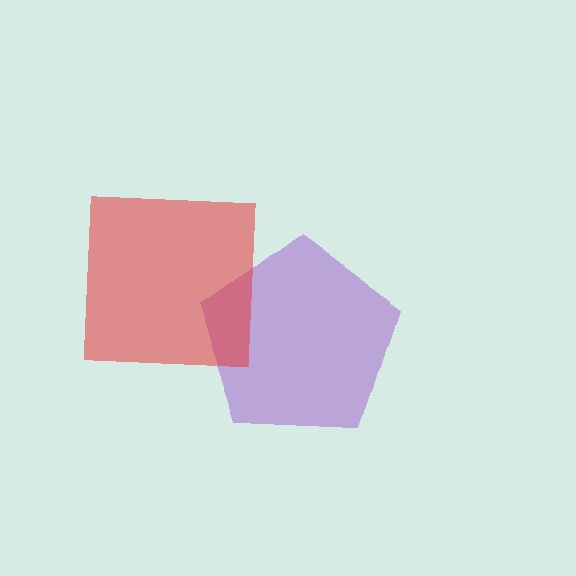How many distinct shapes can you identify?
There are 2 distinct shapes: a purple pentagon, a red square.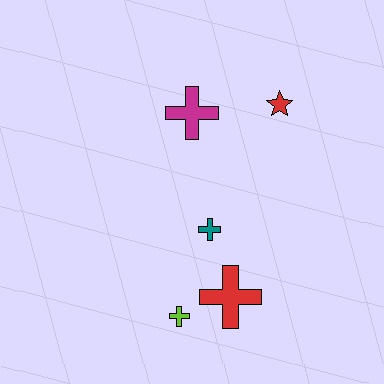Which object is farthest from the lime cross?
The red star is farthest from the lime cross.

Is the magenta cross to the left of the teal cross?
Yes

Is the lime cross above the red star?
No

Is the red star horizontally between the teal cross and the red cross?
No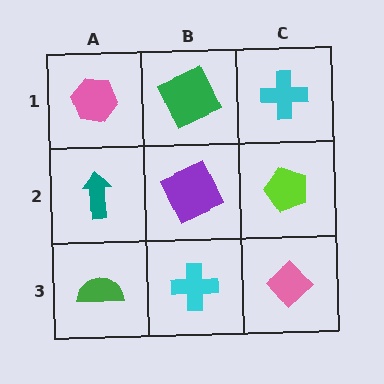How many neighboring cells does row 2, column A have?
3.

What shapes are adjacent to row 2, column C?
A cyan cross (row 1, column C), a pink diamond (row 3, column C), a purple square (row 2, column B).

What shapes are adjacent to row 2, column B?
A green square (row 1, column B), a cyan cross (row 3, column B), a teal arrow (row 2, column A), a lime pentagon (row 2, column C).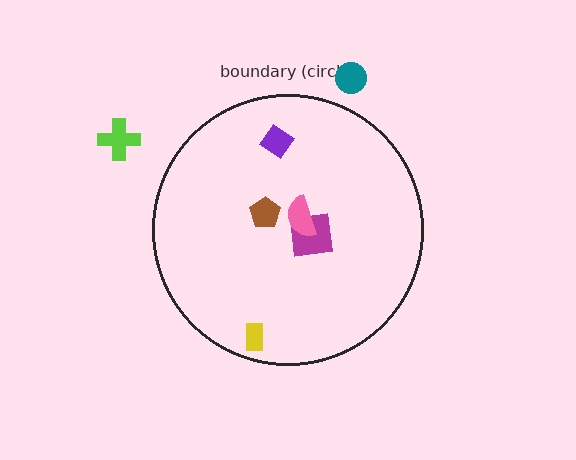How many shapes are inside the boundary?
5 inside, 2 outside.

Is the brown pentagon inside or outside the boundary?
Inside.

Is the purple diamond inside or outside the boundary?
Inside.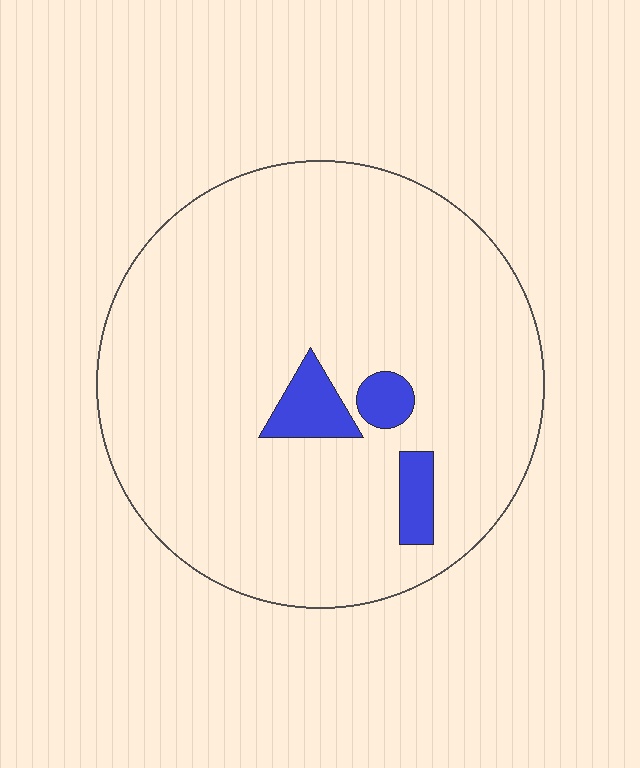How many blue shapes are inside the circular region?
3.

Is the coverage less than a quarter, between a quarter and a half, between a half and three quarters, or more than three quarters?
Less than a quarter.